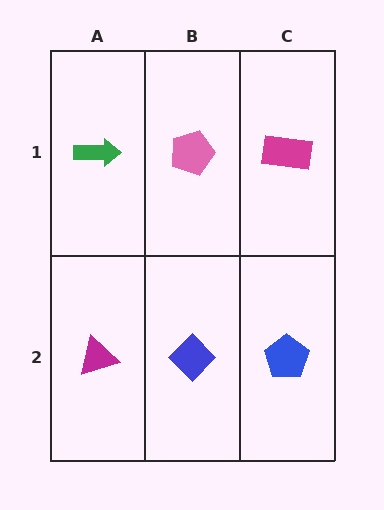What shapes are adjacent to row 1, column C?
A blue pentagon (row 2, column C), a pink pentagon (row 1, column B).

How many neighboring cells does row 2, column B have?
3.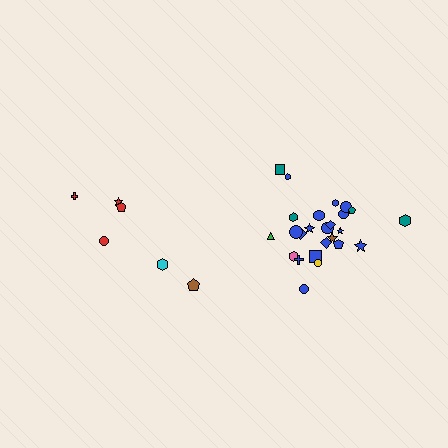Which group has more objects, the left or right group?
The right group.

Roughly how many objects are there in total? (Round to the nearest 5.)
Roughly 30 objects in total.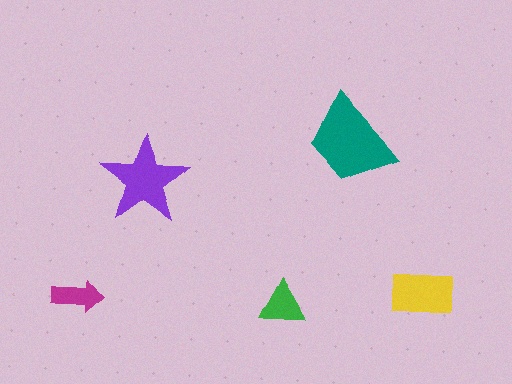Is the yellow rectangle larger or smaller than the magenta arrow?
Larger.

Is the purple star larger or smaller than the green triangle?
Larger.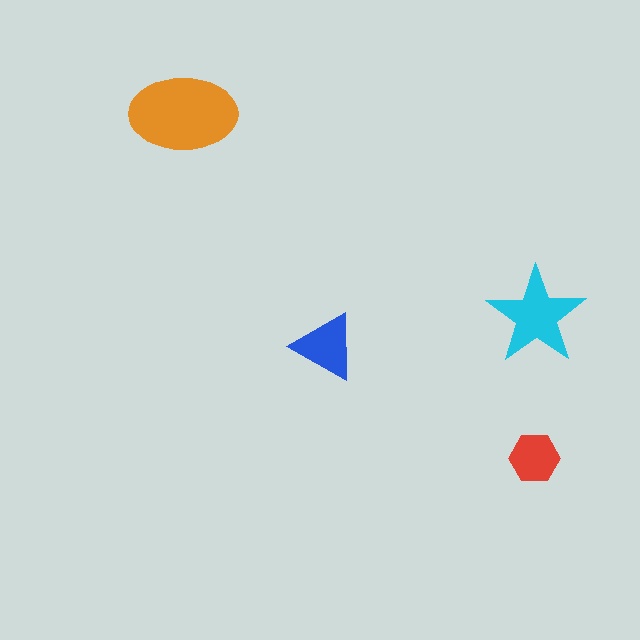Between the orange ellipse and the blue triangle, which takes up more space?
The orange ellipse.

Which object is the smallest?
The red hexagon.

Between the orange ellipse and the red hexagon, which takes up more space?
The orange ellipse.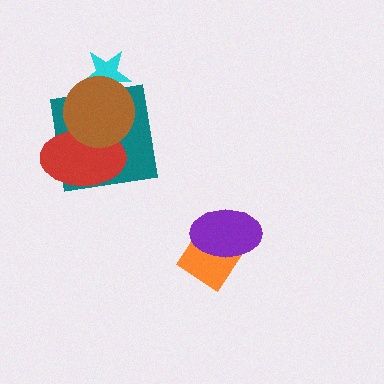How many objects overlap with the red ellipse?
2 objects overlap with the red ellipse.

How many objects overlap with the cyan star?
2 objects overlap with the cyan star.